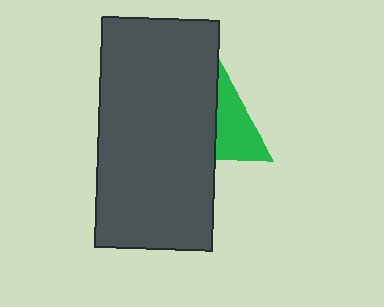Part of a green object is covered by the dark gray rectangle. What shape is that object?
It is a triangle.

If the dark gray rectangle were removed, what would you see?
You would see the complete green triangle.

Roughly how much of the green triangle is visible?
About half of it is visible (roughly 50%).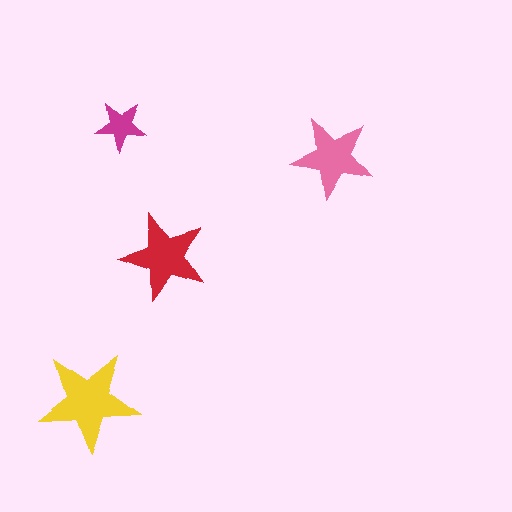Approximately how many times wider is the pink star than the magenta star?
About 1.5 times wider.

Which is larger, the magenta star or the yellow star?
The yellow one.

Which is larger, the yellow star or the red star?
The yellow one.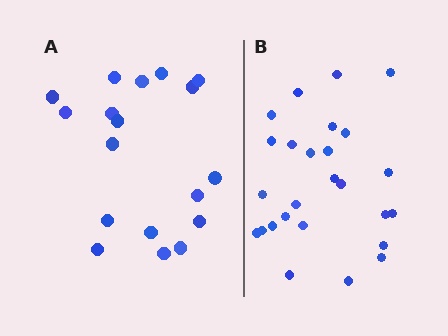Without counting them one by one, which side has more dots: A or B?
Region B (the right region) has more dots.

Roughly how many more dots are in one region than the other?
Region B has roughly 8 or so more dots than region A.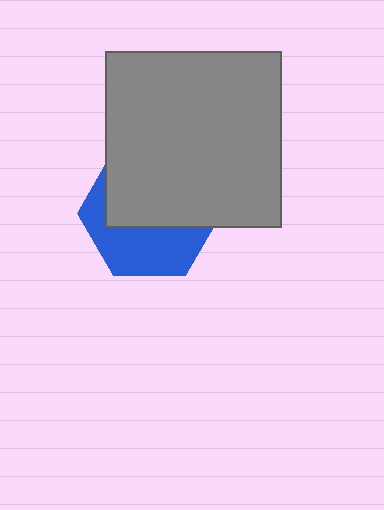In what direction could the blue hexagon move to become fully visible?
The blue hexagon could move down. That would shift it out from behind the gray square entirely.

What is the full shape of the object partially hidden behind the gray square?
The partially hidden object is a blue hexagon.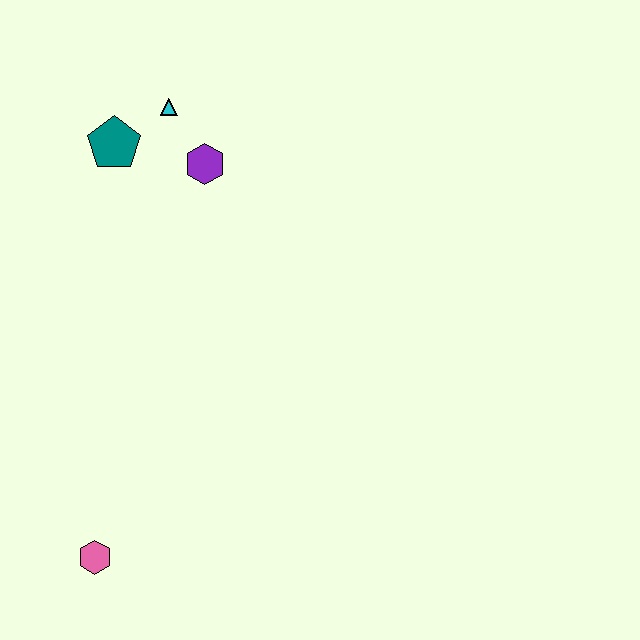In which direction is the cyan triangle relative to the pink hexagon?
The cyan triangle is above the pink hexagon.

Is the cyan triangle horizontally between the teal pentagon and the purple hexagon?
Yes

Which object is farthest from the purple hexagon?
The pink hexagon is farthest from the purple hexagon.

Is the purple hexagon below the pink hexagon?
No